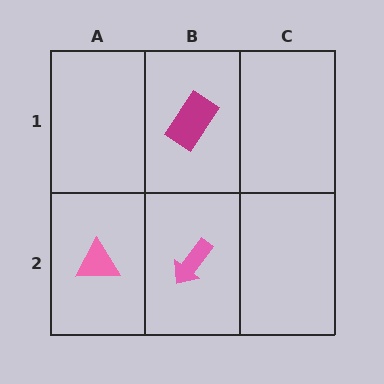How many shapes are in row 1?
1 shape.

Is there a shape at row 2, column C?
No, that cell is empty.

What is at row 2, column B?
A pink arrow.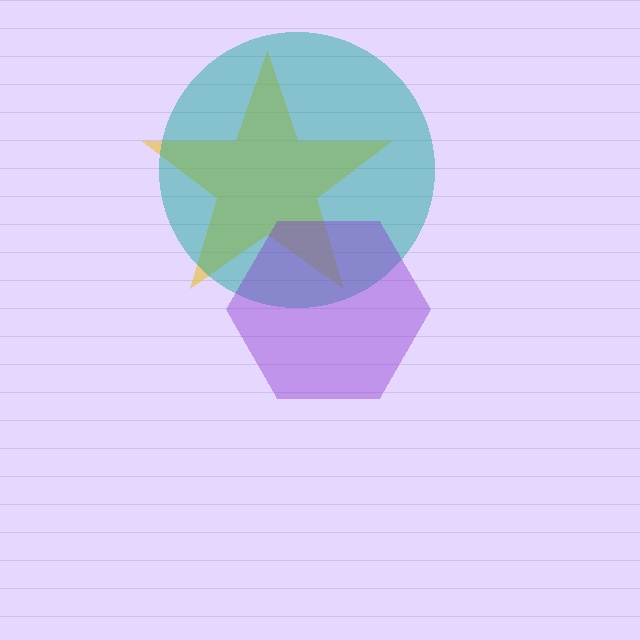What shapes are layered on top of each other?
The layered shapes are: a yellow star, a teal circle, a purple hexagon.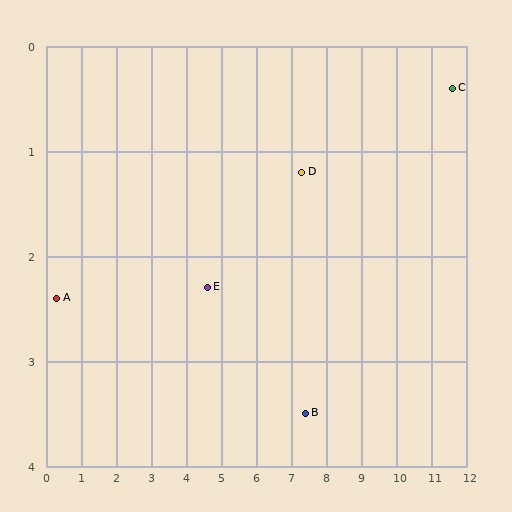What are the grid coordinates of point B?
Point B is at approximately (7.4, 3.5).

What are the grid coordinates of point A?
Point A is at approximately (0.3, 2.4).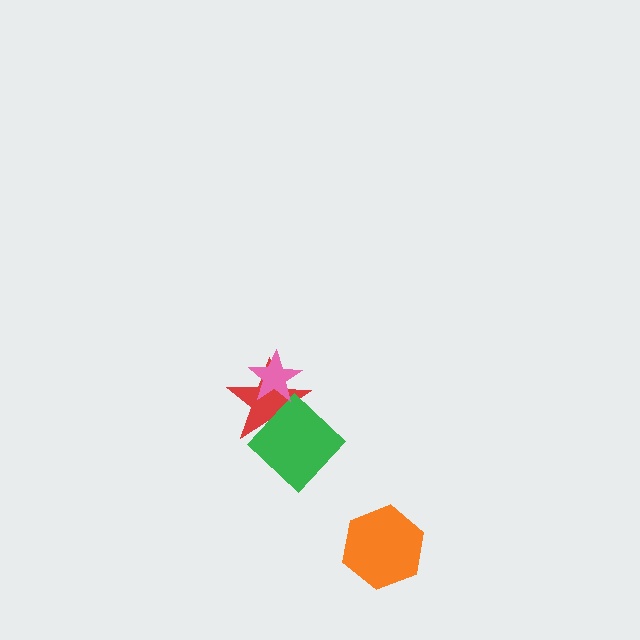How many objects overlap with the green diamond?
2 objects overlap with the green diamond.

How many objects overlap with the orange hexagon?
0 objects overlap with the orange hexagon.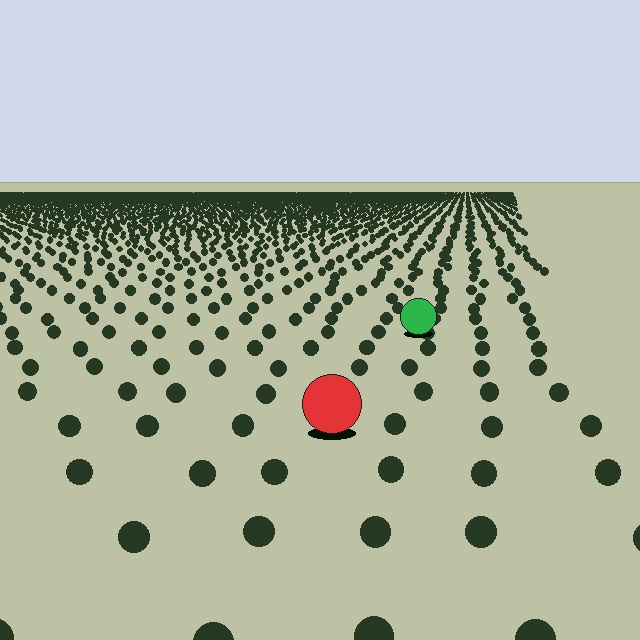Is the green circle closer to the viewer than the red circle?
No. The red circle is closer — you can tell from the texture gradient: the ground texture is coarser near it.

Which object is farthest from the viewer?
The green circle is farthest from the viewer. It appears smaller and the ground texture around it is denser.